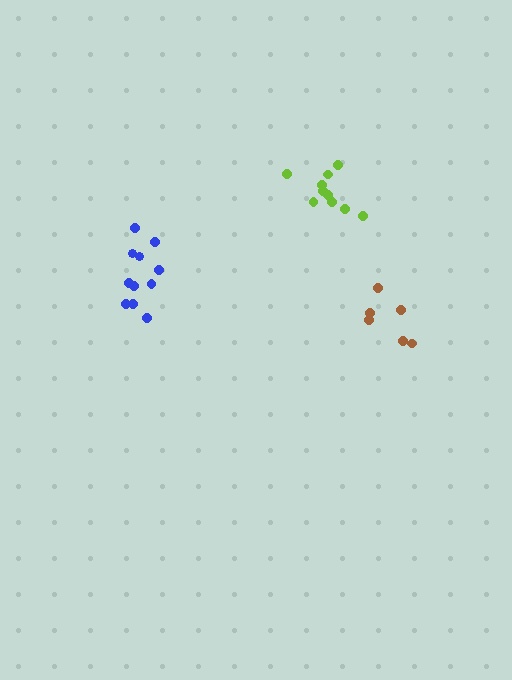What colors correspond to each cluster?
The clusters are colored: blue, lime, brown.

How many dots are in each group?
Group 1: 11 dots, Group 2: 10 dots, Group 3: 6 dots (27 total).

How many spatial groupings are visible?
There are 3 spatial groupings.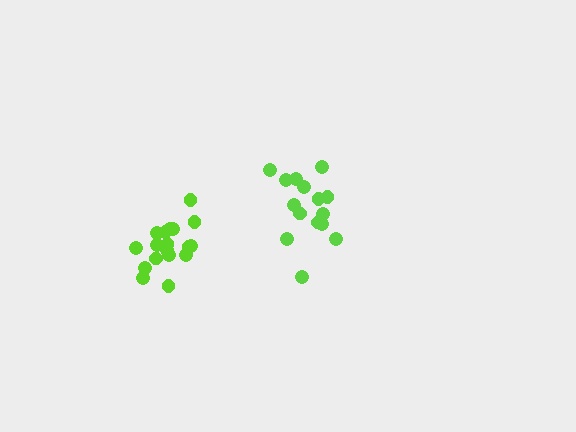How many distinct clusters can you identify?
There are 2 distinct clusters.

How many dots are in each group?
Group 1: 15 dots, Group 2: 19 dots (34 total).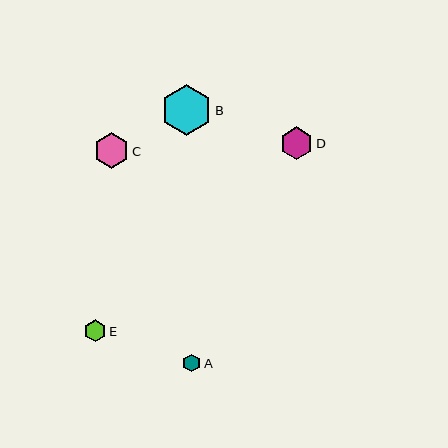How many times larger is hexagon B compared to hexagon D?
Hexagon B is approximately 1.6 times the size of hexagon D.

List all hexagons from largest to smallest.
From largest to smallest: B, C, D, E, A.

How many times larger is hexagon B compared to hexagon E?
Hexagon B is approximately 2.3 times the size of hexagon E.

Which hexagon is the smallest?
Hexagon A is the smallest with a size of approximately 18 pixels.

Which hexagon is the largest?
Hexagon B is the largest with a size of approximately 51 pixels.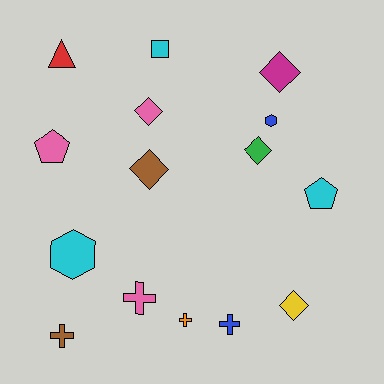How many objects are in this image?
There are 15 objects.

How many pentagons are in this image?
There are 2 pentagons.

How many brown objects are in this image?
There are 2 brown objects.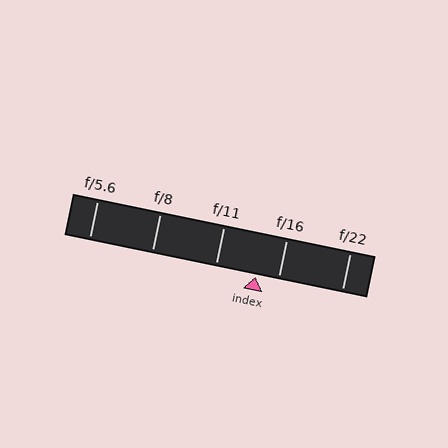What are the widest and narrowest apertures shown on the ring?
The widest aperture shown is f/5.6 and the narrowest is f/22.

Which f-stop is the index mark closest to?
The index mark is closest to f/16.